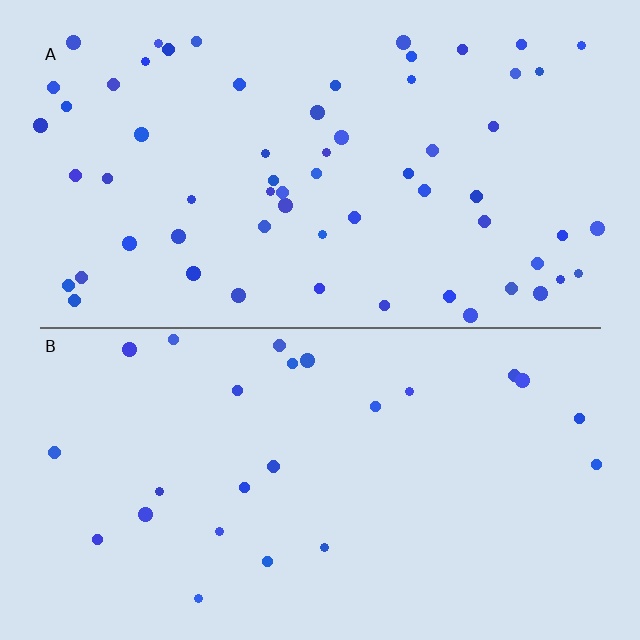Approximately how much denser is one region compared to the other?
Approximately 2.5× — region A over region B.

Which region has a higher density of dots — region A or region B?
A (the top).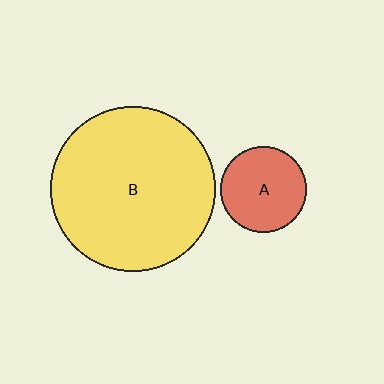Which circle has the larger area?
Circle B (yellow).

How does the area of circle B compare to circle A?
Approximately 3.7 times.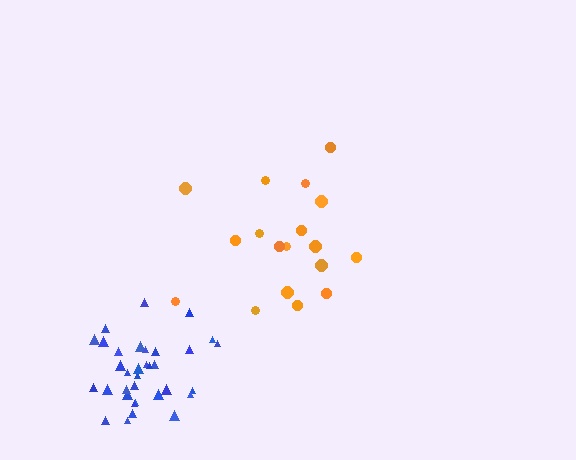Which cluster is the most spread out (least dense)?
Orange.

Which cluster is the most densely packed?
Blue.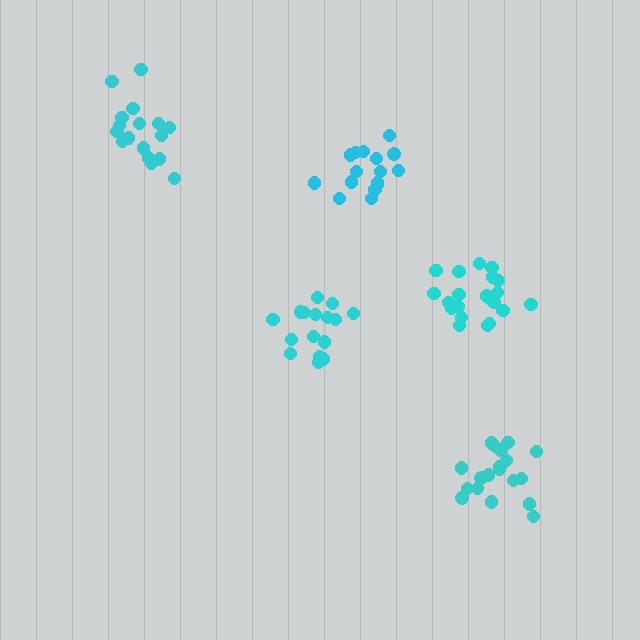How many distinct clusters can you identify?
There are 5 distinct clusters.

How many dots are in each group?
Group 1: 16 dots, Group 2: 16 dots, Group 3: 20 dots, Group 4: 21 dots, Group 5: 17 dots (90 total).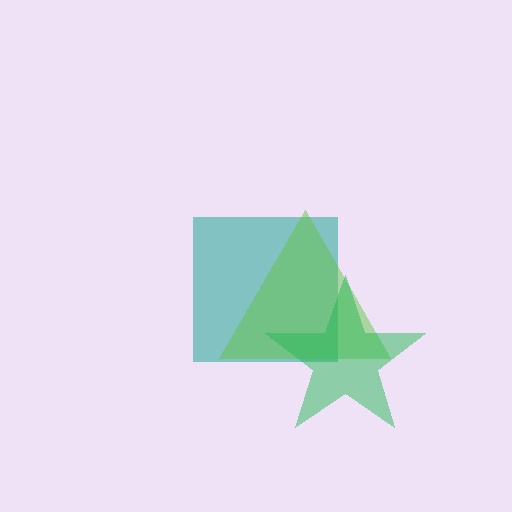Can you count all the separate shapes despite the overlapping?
Yes, there are 3 separate shapes.